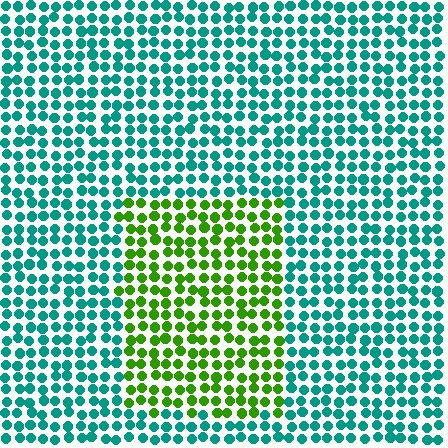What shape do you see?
I see a rectangle.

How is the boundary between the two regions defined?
The boundary is defined purely by a slight shift in hue (about 68 degrees). Spacing, size, and orientation are identical on both sides.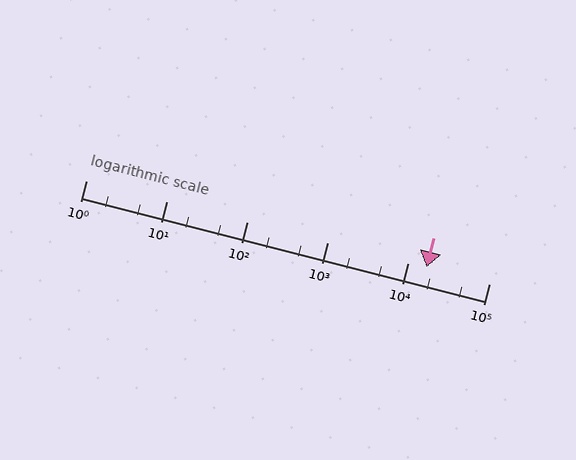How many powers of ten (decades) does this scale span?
The scale spans 5 decades, from 1 to 100000.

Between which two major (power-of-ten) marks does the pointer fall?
The pointer is between 10000 and 100000.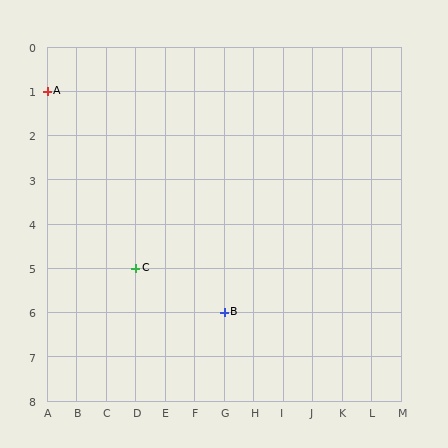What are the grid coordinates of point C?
Point C is at grid coordinates (D, 5).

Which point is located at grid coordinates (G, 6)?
Point B is at (G, 6).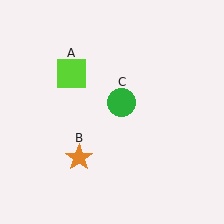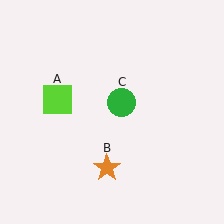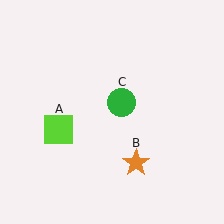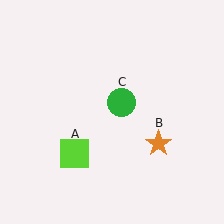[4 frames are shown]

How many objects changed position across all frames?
2 objects changed position: lime square (object A), orange star (object B).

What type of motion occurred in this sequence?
The lime square (object A), orange star (object B) rotated counterclockwise around the center of the scene.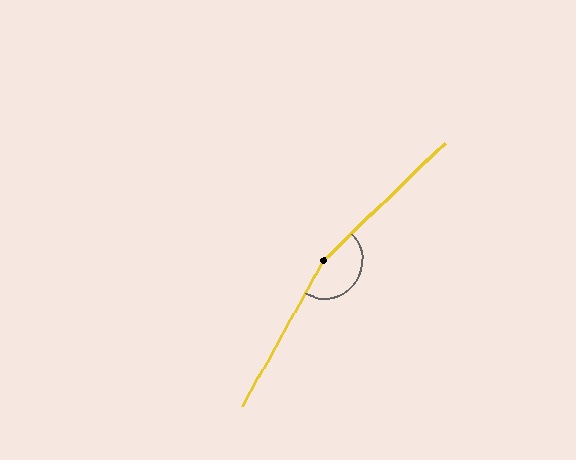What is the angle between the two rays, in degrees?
Approximately 164 degrees.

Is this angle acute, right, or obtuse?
It is obtuse.